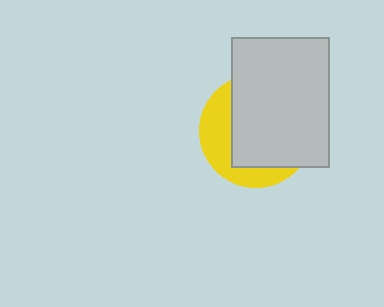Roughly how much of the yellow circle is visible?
A small part of it is visible (roughly 34%).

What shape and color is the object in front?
The object in front is a light gray rectangle.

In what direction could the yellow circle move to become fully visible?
The yellow circle could move toward the lower-left. That would shift it out from behind the light gray rectangle entirely.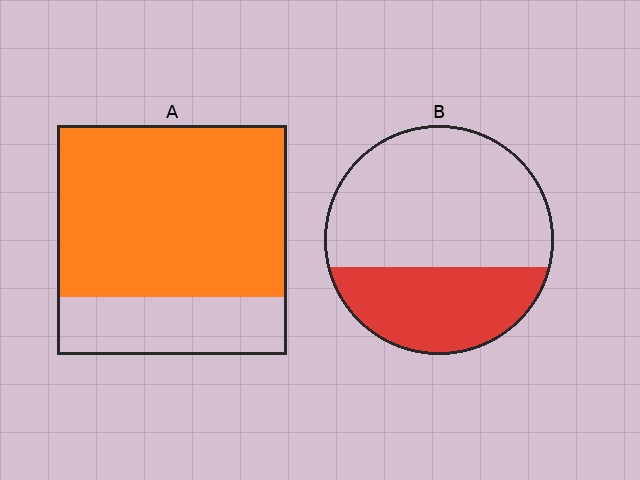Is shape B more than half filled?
No.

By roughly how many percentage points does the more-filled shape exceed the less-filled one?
By roughly 40 percentage points (A over B).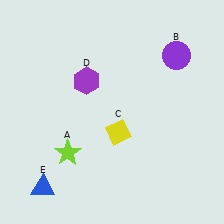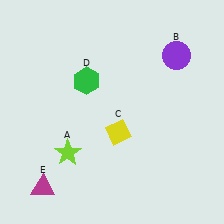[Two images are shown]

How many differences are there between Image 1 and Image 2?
There are 2 differences between the two images.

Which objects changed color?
D changed from purple to green. E changed from blue to magenta.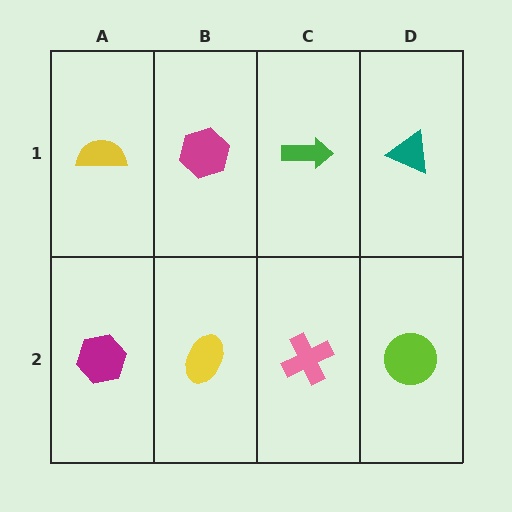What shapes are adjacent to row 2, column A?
A yellow semicircle (row 1, column A), a yellow ellipse (row 2, column B).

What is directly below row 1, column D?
A lime circle.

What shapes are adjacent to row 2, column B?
A magenta hexagon (row 1, column B), a magenta hexagon (row 2, column A), a pink cross (row 2, column C).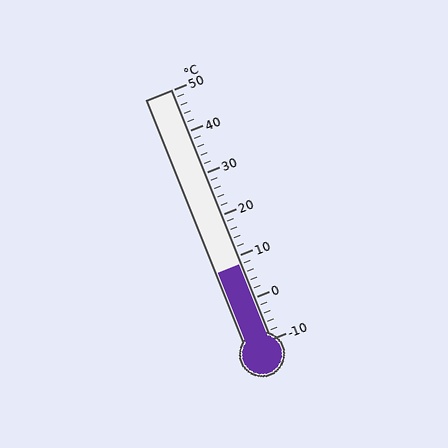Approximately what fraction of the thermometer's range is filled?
The thermometer is filled to approximately 30% of its range.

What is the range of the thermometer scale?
The thermometer scale ranges from -10°C to 50°C.